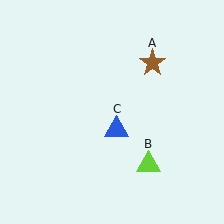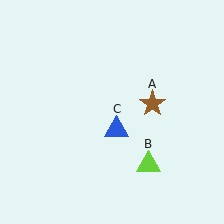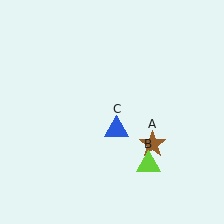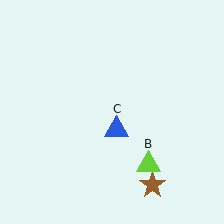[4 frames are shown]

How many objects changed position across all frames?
1 object changed position: brown star (object A).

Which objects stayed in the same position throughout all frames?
Lime triangle (object B) and blue triangle (object C) remained stationary.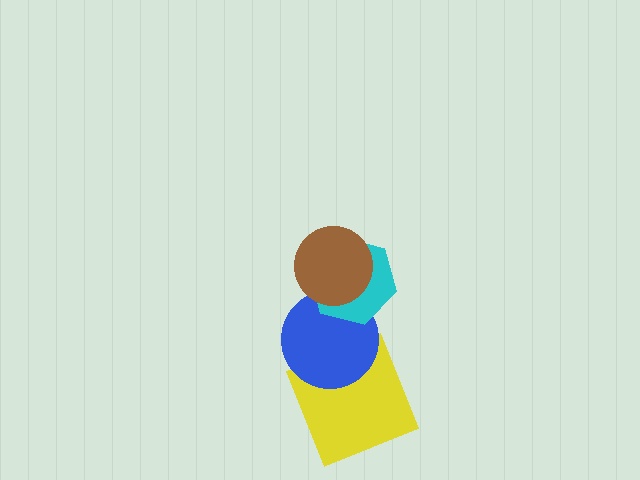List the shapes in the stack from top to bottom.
From top to bottom: the brown circle, the cyan hexagon, the blue circle, the yellow square.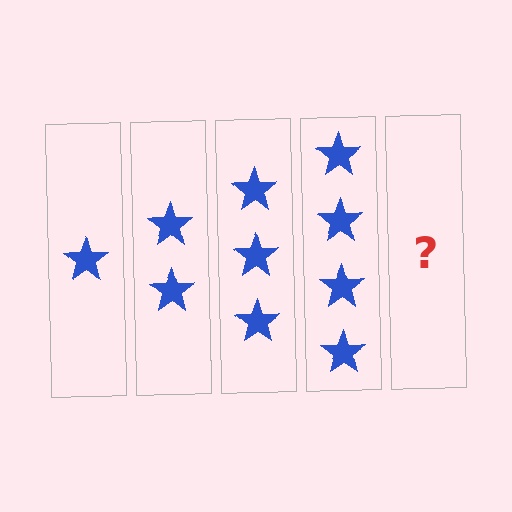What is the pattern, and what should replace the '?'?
The pattern is that each step adds one more star. The '?' should be 5 stars.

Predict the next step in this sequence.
The next step is 5 stars.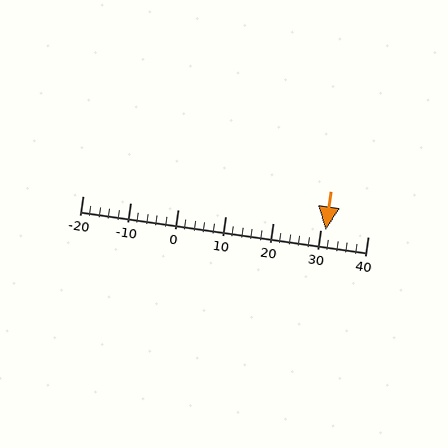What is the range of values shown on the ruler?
The ruler shows values from -20 to 40.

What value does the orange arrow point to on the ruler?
The orange arrow points to approximately 31.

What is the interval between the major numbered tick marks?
The major tick marks are spaced 10 units apart.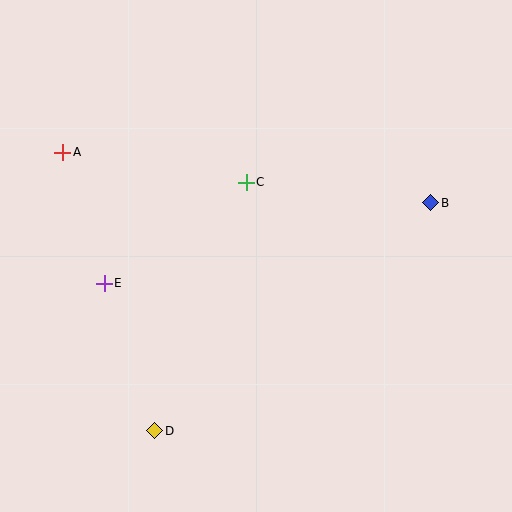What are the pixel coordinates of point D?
Point D is at (155, 431).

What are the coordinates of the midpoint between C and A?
The midpoint between C and A is at (155, 167).